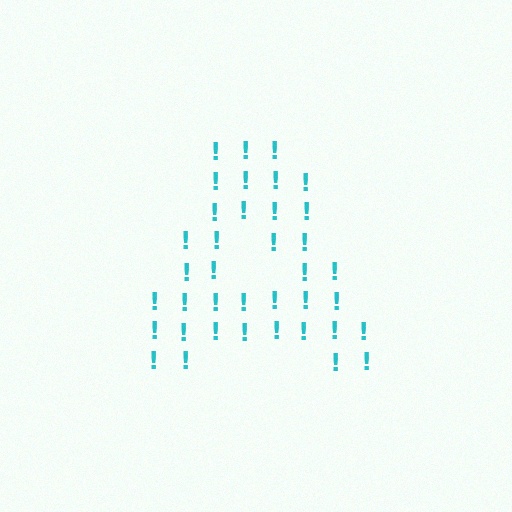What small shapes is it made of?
It is made of small exclamation marks.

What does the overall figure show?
The overall figure shows the letter A.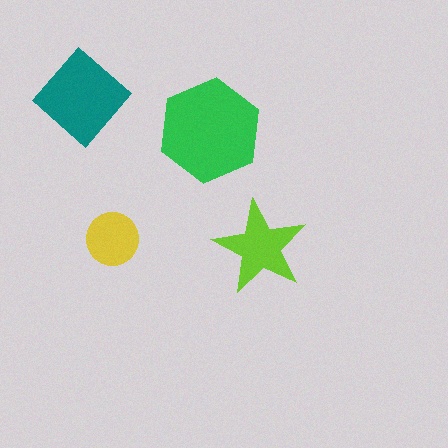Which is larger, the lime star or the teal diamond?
The teal diamond.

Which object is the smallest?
The yellow circle.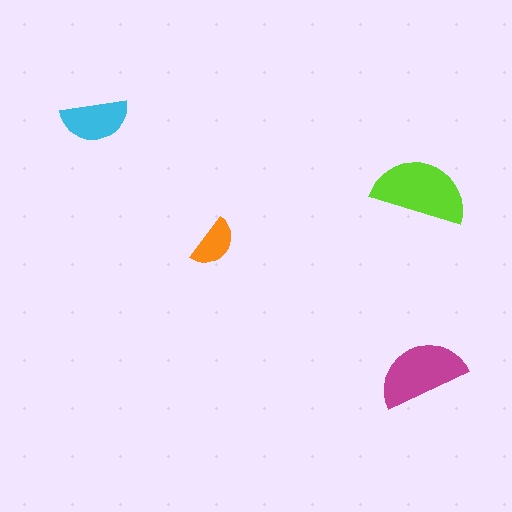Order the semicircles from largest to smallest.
the lime one, the magenta one, the cyan one, the orange one.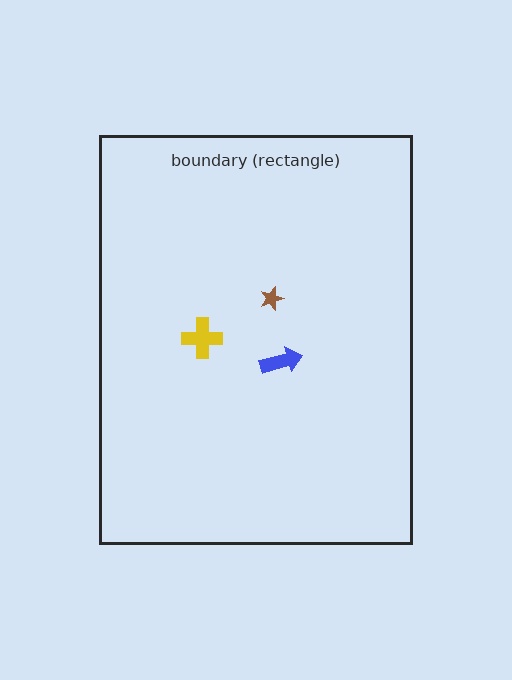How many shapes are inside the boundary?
3 inside, 0 outside.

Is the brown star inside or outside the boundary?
Inside.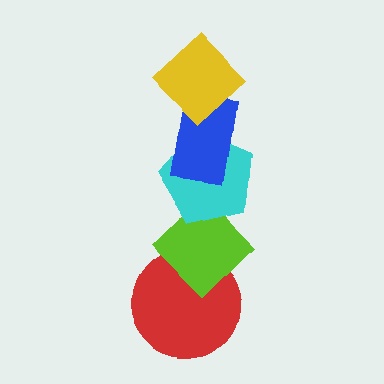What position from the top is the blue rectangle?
The blue rectangle is 2nd from the top.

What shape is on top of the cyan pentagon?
The blue rectangle is on top of the cyan pentagon.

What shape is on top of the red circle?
The lime diamond is on top of the red circle.